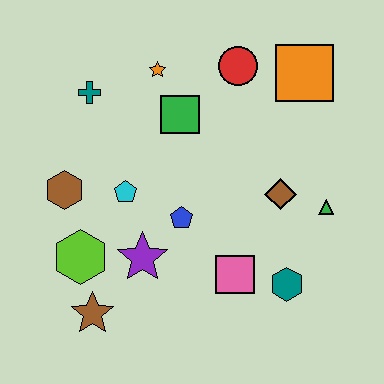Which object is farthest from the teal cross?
The teal hexagon is farthest from the teal cross.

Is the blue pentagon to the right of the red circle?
No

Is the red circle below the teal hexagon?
No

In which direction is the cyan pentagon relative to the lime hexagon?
The cyan pentagon is above the lime hexagon.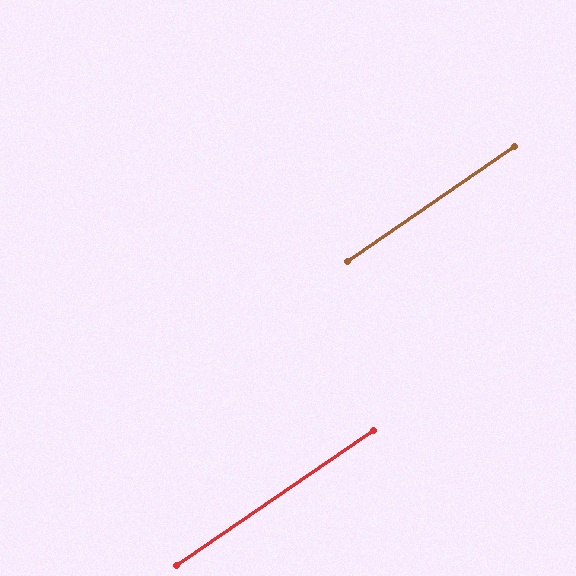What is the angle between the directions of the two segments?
Approximately 0 degrees.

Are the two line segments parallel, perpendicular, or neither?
Parallel — their directions differ by only 0.3°.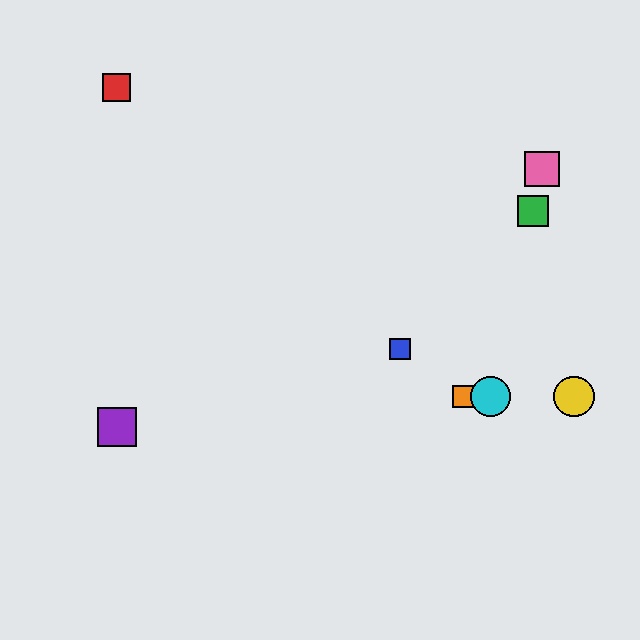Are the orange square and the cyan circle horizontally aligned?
Yes, both are at y≈397.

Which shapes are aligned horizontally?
The yellow circle, the orange square, the cyan circle are aligned horizontally.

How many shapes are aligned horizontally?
3 shapes (the yellow circle, the orange square, the cyan circle) are aligned horizontally.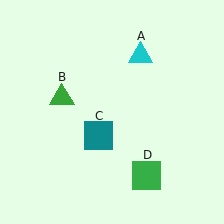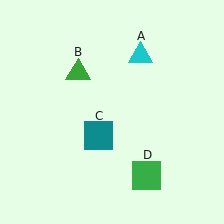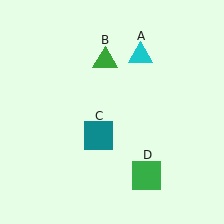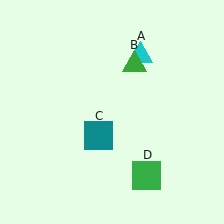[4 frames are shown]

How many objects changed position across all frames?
1 object changed position: green triangle (object B).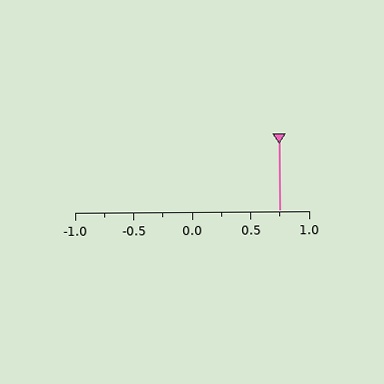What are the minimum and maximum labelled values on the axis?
The axis runs from -1.0 to 1.0.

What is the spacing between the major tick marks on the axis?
The major ticks are spaced 0.5 apart.